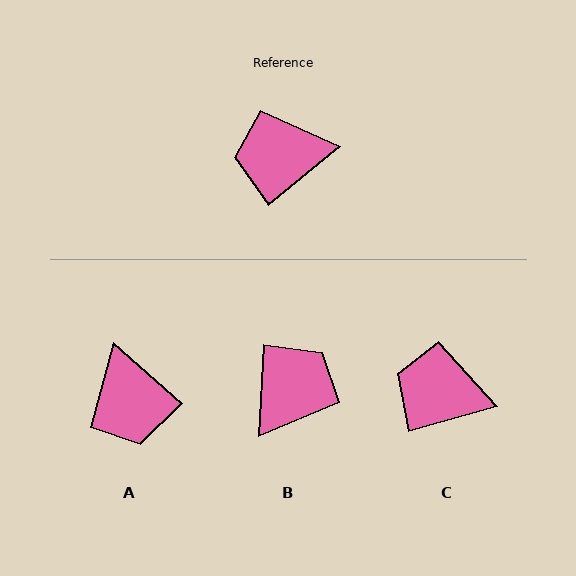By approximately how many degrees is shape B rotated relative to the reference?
Approximately 133 degrees clockwise.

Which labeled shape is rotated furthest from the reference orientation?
B, about 133 degrees away.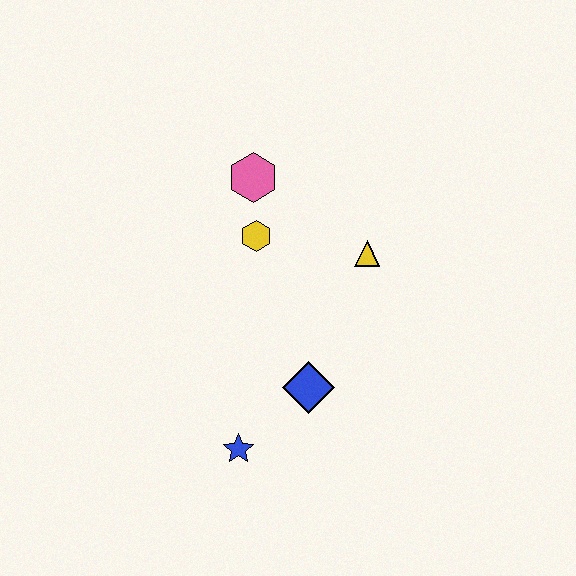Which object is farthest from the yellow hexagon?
The blue star is farthest from the yellow hexagon.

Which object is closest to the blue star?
The blue diamond is closest to the blue star.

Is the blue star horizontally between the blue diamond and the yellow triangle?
No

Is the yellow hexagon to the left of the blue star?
No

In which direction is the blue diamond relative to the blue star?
The blue diamond is to the right of the blue star.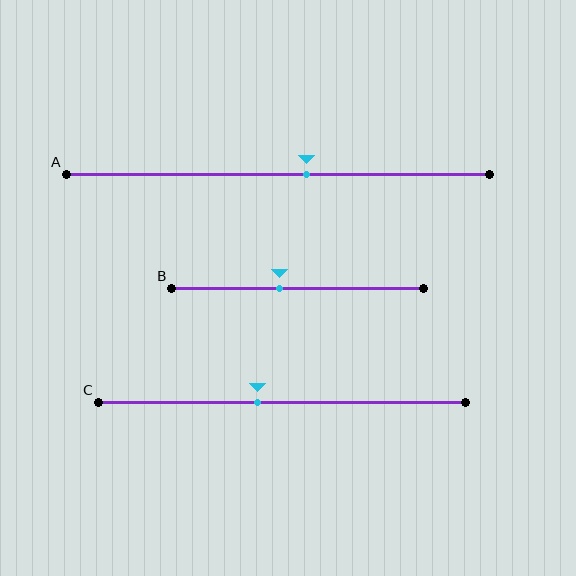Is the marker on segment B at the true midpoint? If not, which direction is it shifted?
No, the marker on segment B is shifted to the left by about 7% of the segment length.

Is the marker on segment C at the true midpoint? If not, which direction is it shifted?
No, the marker on segment C is shifted to the left by about 7% of the segment length.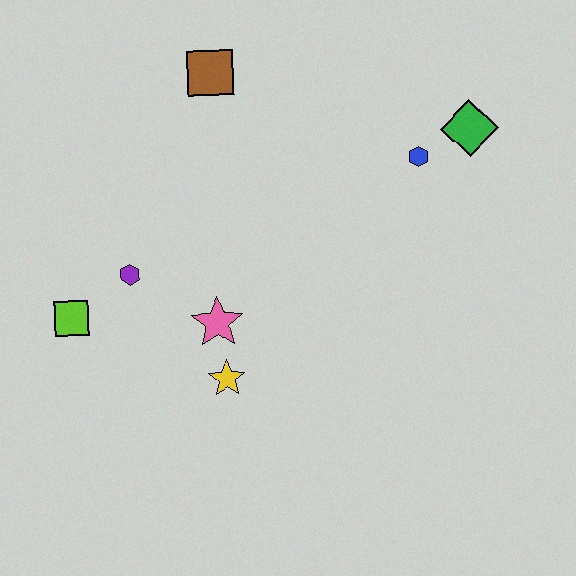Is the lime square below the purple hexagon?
Yes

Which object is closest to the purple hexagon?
The lime square is closest to the purple hexagon.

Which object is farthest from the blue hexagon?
The lime square is farthest from the blue hexagon.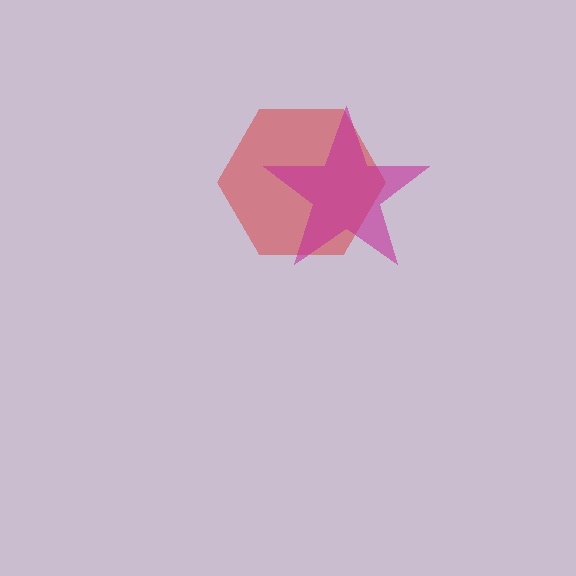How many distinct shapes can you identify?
There are 2 distinct shapes: a red hexagon, a magenta star.